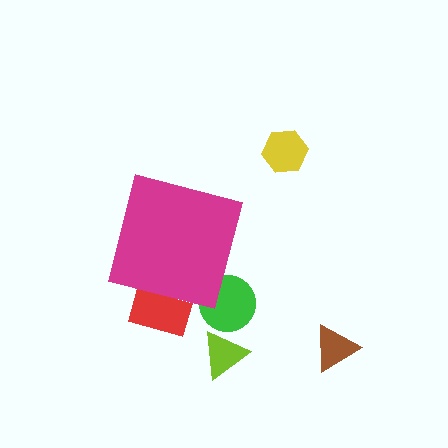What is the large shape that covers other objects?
A magenta square.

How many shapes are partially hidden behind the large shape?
2 shapes are partially hidden.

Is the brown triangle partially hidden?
No, the brown triangle is fully visible.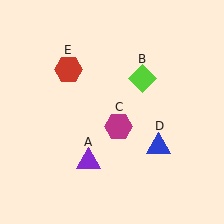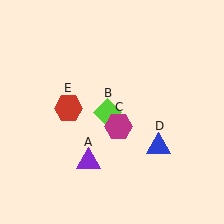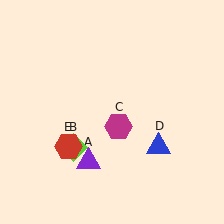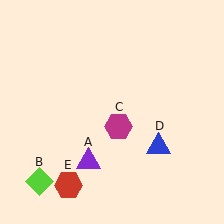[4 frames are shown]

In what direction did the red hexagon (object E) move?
The red hexagon (object E) moved down.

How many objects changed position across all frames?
2 objects changed position: lime diamond (object B), red hexagon (object E).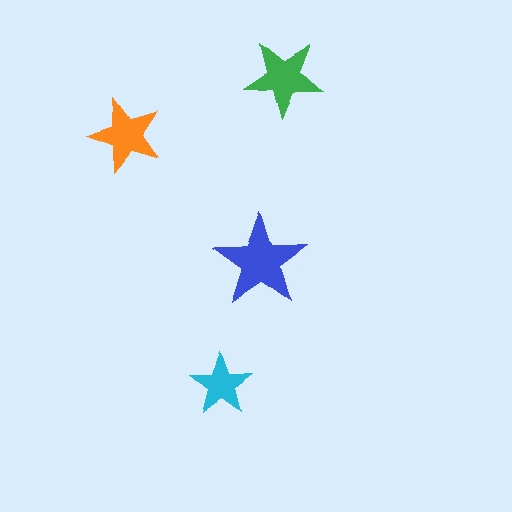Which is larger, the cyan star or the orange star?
The orange one.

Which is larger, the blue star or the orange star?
The blue one.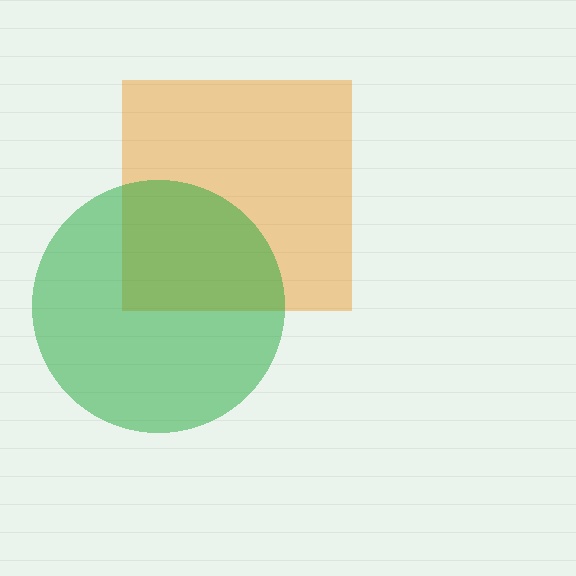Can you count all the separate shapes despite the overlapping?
Yes, there are 2 separate shapes.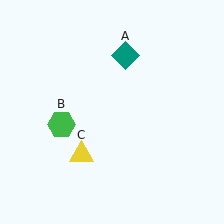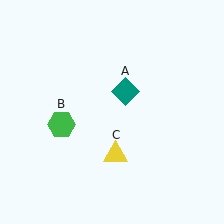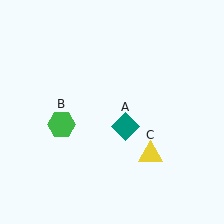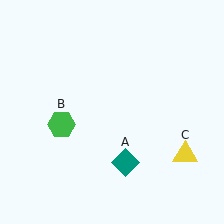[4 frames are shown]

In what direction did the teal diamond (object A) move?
The teal diamond (object A) moved down.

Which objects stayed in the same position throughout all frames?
Green hexagon (object B) remained stationary.